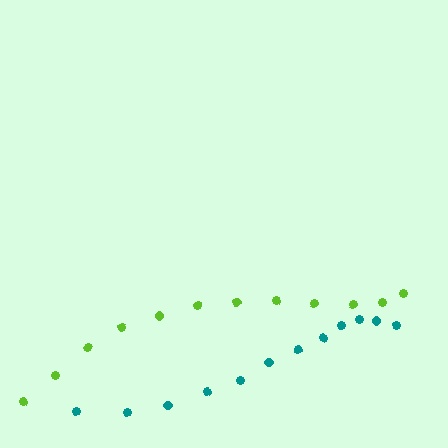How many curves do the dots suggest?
There are 2 distinct paths.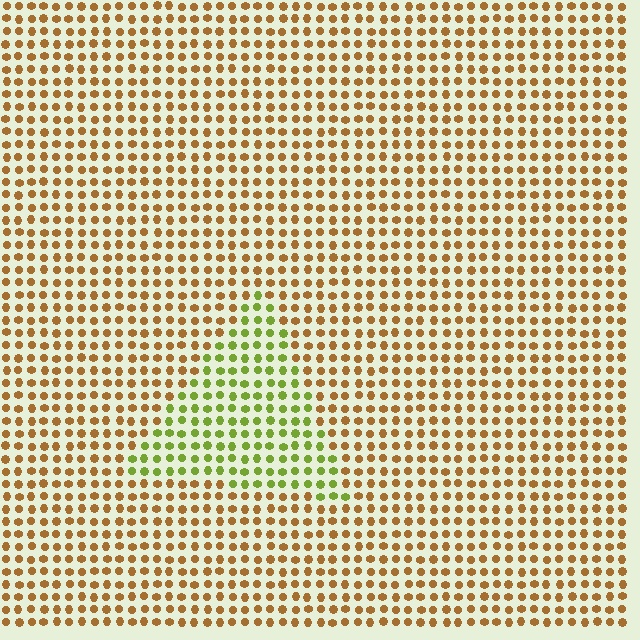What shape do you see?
I see a triangle.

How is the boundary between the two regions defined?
The boundary is defined purely by a slight shift in hue (about 53 degrees). Spacing, size, and orientation are identical on both sides.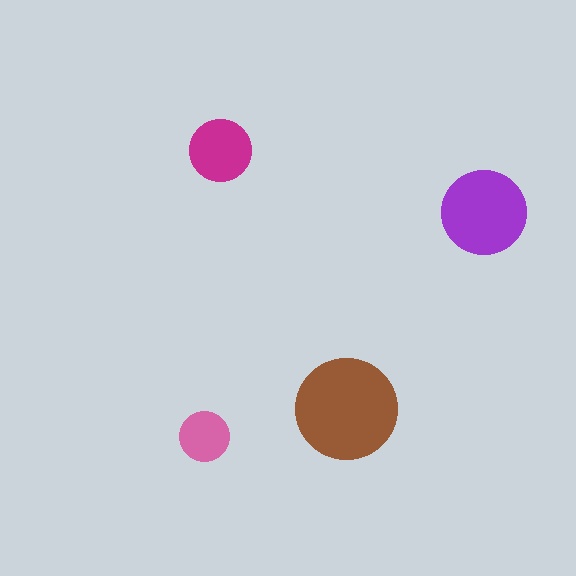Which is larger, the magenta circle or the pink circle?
The magenta one.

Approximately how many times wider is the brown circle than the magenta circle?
About 1.5 times wider.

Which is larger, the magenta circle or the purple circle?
The purple one.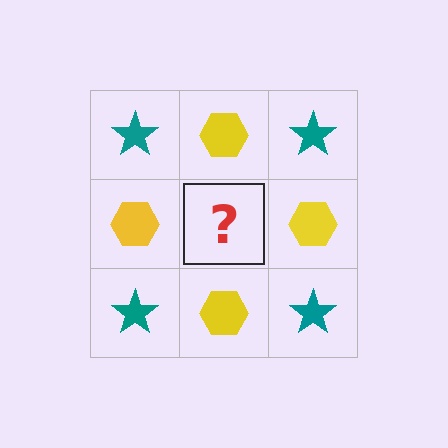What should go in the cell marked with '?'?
The missing cell should contain a teal star.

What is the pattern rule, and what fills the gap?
The rule is that it alternates teal star and yellow hexagon in a checkerboard pattern. The gap should be filled with a teal star.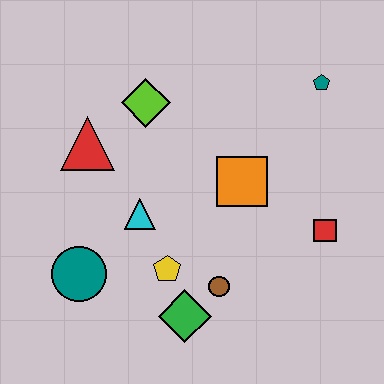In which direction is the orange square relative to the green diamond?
The orange square is above the green diamond.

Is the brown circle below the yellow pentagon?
Yes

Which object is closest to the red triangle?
The lime diamond is closest to the red triangle.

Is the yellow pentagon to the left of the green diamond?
Yes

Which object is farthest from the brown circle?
The teal pentagon is farthest from the brown circle.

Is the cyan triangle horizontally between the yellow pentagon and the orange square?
No